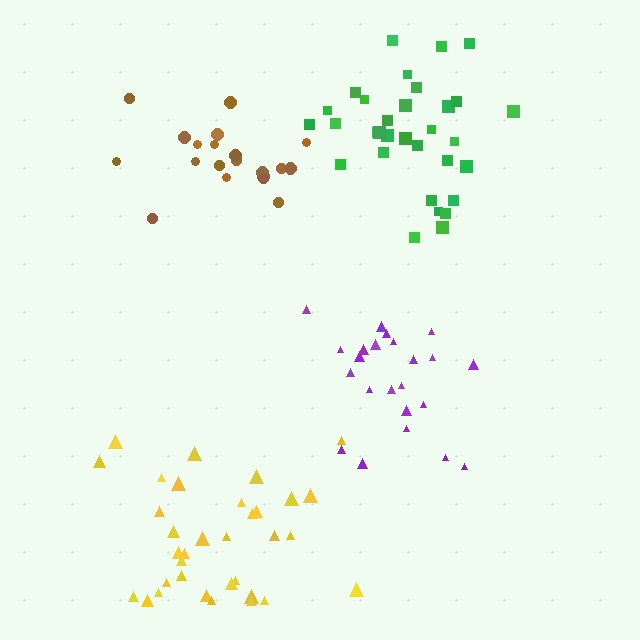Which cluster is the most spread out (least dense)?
Purple.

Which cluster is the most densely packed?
Green.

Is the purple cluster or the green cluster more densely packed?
Green.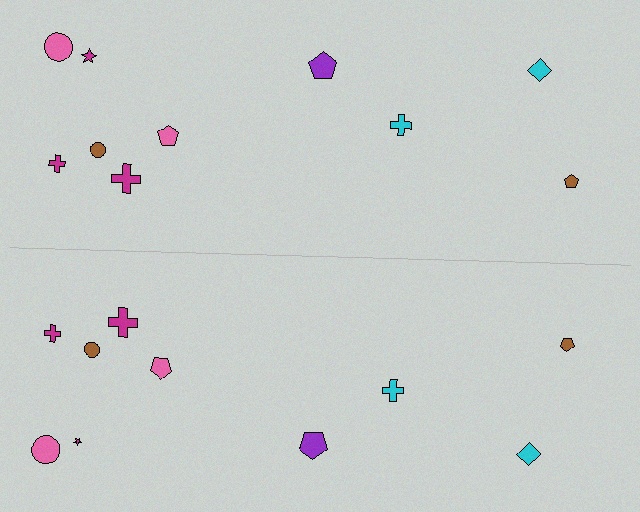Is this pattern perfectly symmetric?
No, the pattern is not perfectly symmetric. The magenta star on the bottom side has a different size than its mirror counterpart.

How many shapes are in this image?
There are 20 shapes in this image.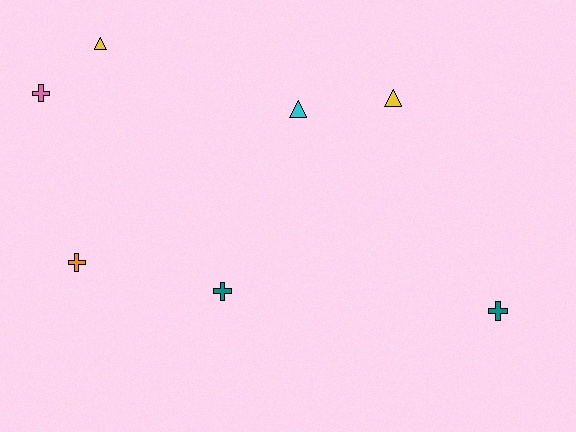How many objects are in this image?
There are 7 objects.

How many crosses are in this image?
There are 4 crosses.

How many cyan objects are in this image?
There is 1 cyan object.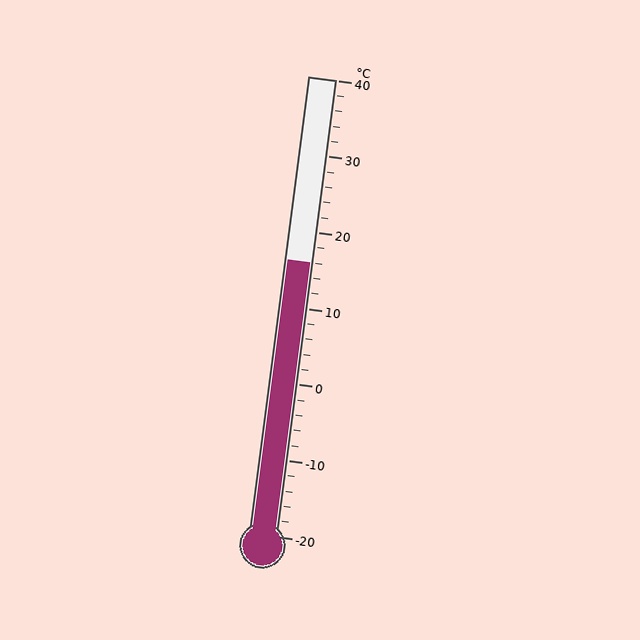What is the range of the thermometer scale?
The thermometer scale ranges from -20°C to 40°C.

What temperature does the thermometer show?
The thermometer shows approximately 16°C.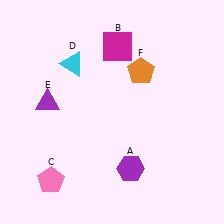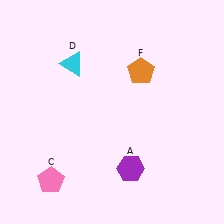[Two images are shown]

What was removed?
The magenta square (B), the purple triangle (E) were removed in Image 2.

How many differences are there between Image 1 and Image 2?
There are 2 differences between the two images.